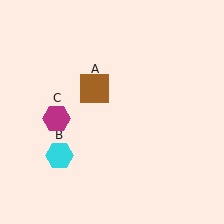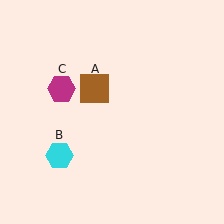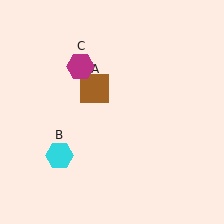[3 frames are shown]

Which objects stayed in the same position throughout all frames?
Brown square (object A) and cyan hexagon (object B) remained stationary.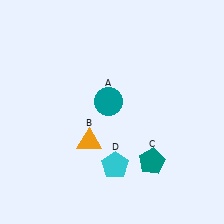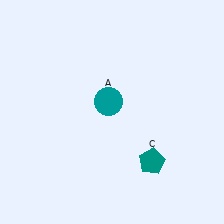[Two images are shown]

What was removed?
The orange triangle (B), the cyan pentagon (D) were removed in Image 2.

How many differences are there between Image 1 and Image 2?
There are 2 differences between the two images.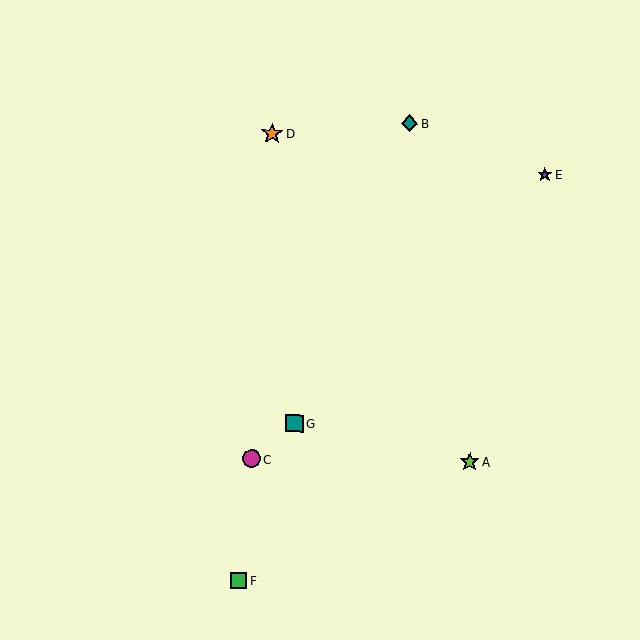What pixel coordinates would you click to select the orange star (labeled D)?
Click at (272, 133) to select the orange star D.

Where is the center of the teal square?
The center of the teal square is at (295, 424).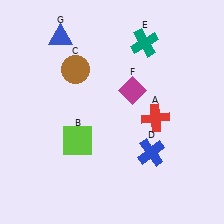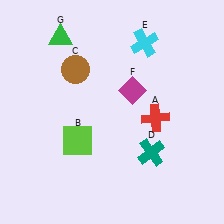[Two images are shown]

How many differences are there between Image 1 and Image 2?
There are 3 differences between the two images.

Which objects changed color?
D changed from blue to teal. E changed from teal to cyan. G changed from blue to green.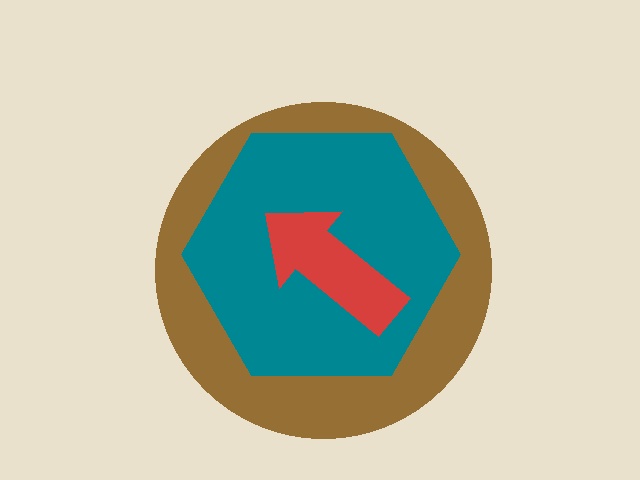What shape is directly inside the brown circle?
The teal hexagon.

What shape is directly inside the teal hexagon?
The red arrow.